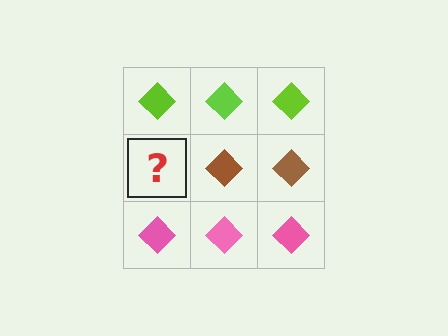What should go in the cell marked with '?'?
The missing cell should contain a brown diamond.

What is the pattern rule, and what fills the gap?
The rule is that each row has a consistent color. The gap should be filled with a brown diamond.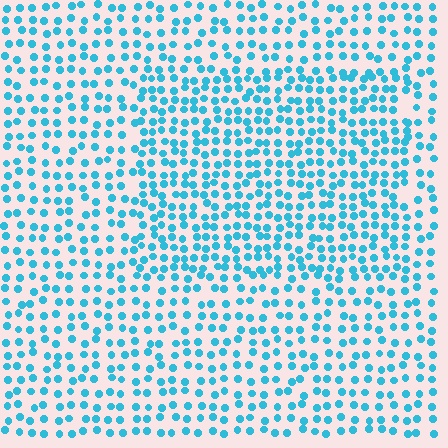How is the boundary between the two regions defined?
The boundary is defined by a change in element density (approximately 1.5x ratio). All elements are the same color, size, and shape.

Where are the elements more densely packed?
The elements are more densely packed inside the rectangle boundary.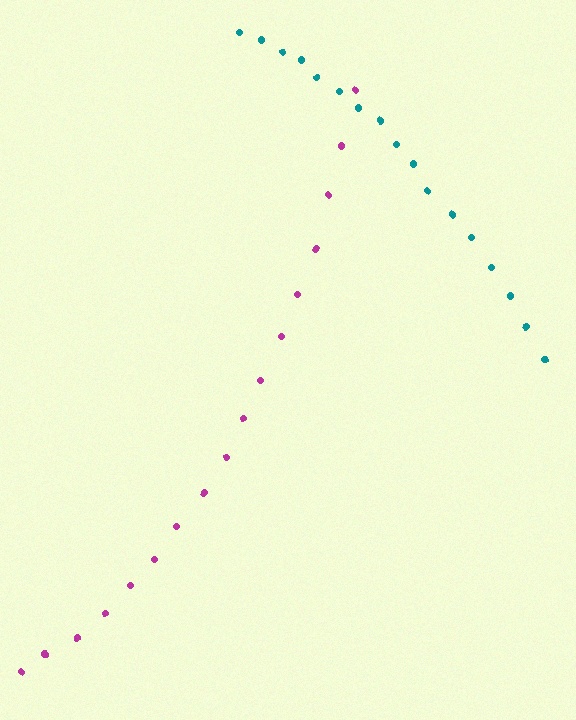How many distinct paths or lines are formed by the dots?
There are 2 distinct paths.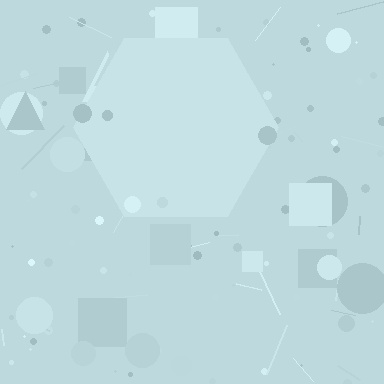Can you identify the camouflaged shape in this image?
The camouflaged shape is a hexagon.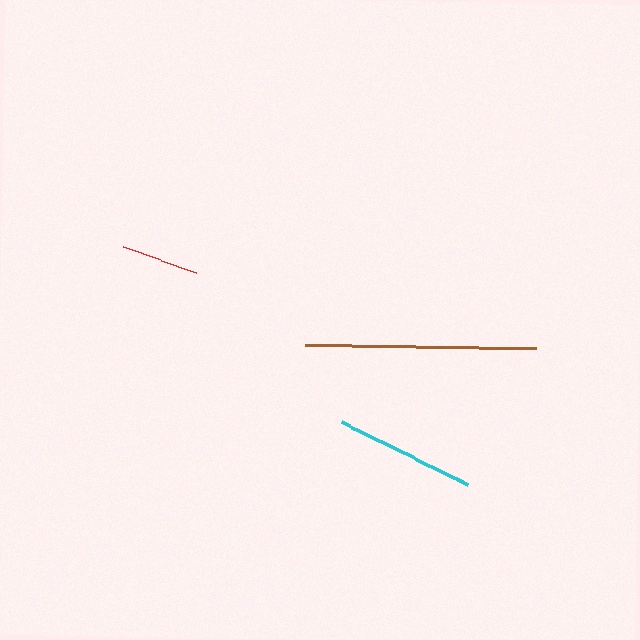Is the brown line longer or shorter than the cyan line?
The brown line is longer than the cyan line.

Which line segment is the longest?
The brown line is the longest at approximately 232 pixels.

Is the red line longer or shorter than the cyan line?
The cyan line is longer than the red line.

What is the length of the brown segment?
The brown segment is approximately 232 pixels long.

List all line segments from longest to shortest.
From longest to shortest: brown, cyan, red.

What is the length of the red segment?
The red segment is approximately 77 pixels long.